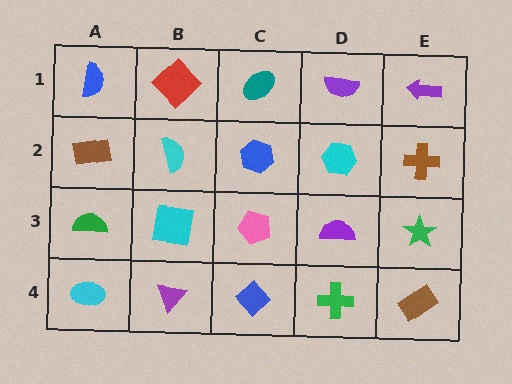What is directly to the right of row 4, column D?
A brown rectangle.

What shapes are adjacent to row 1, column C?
A blue hexagon (row 2, column C), a red diamond (row 1, column B), a purple semicircle (row 1, column D).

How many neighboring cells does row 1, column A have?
2.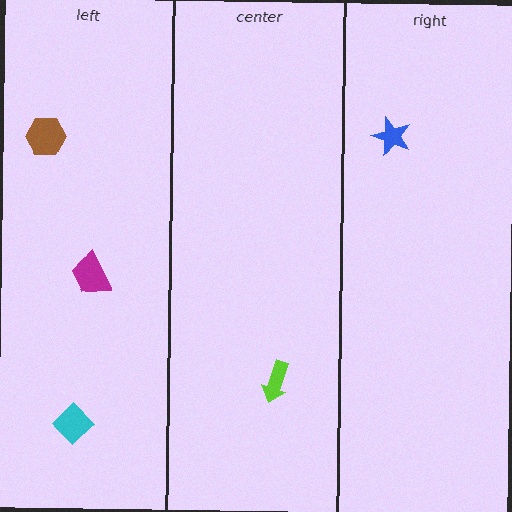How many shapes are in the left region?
3.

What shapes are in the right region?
The blue star.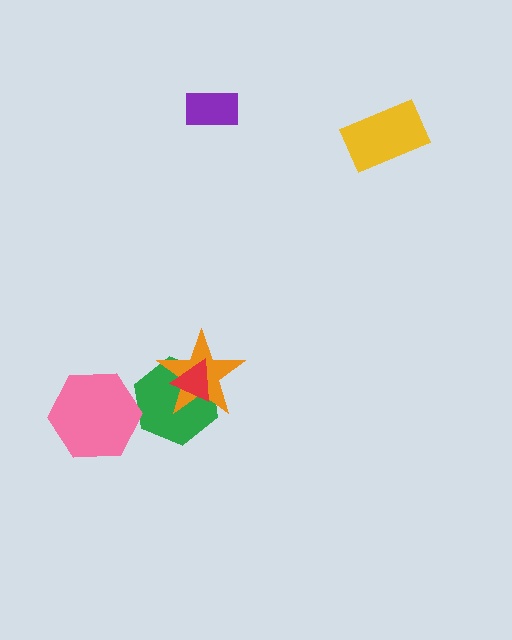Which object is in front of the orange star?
The red triangle is in front of the orange star.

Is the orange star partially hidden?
Yes, it is partially covered by another shape.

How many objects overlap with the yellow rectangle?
0 objects overlap with the yellow rectangle.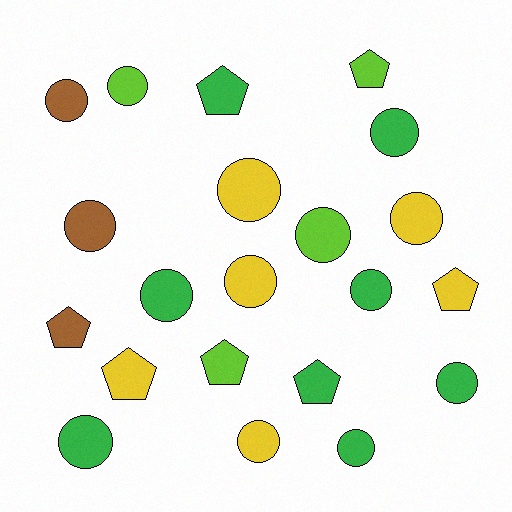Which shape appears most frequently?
Circle, with 14 objects.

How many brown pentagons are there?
There is 1 brown pentagon.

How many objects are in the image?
There are 21 objects.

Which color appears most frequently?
Green, with 8 objects.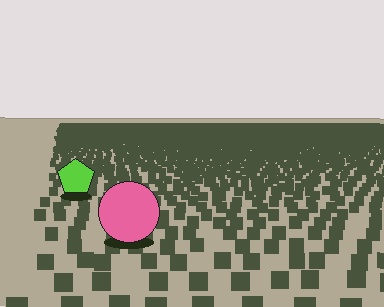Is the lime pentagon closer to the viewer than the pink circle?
No. The pink circle is closer — you can tell from the texture gradient: the ground texture is coarser near it.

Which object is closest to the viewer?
The pink circle is closest. The texture marks near it are larger and more spread out.